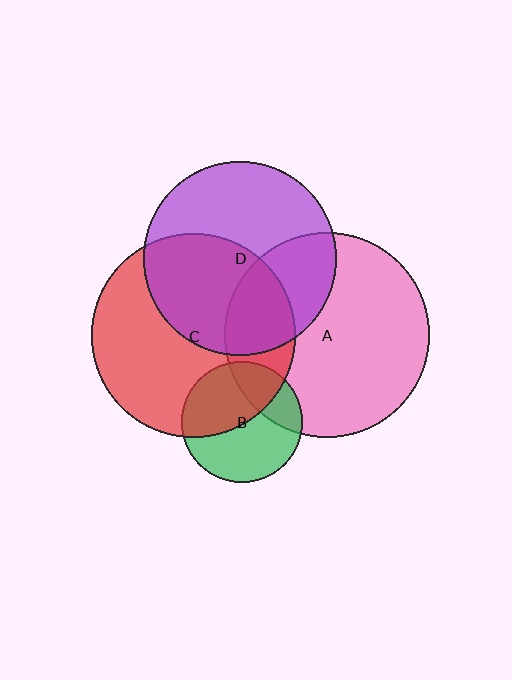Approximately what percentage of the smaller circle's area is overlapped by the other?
Approximately 30%.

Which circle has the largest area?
Circle A (pink).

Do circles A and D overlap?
Yes.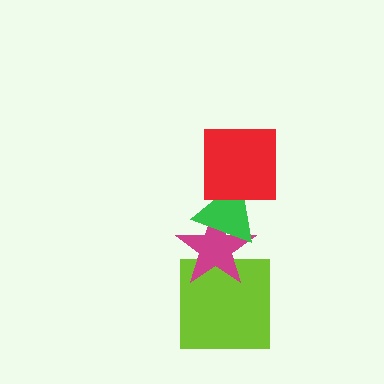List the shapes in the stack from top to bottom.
From top to bottom: the red square, the green triangle, the magenta star, the lime square.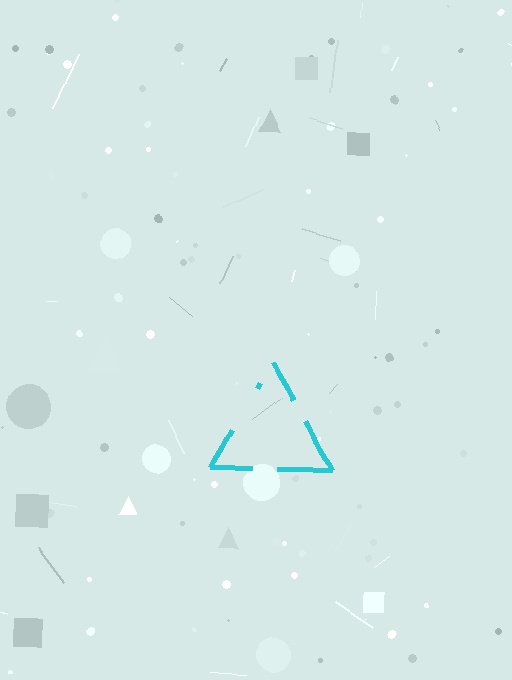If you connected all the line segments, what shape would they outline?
They would outline a triangle.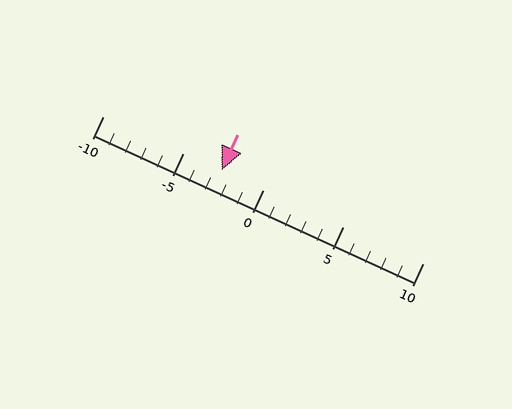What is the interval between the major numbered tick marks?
The major tick marks are spaced 5 units apart.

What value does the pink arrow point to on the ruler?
The pink arrow points to approximately -3.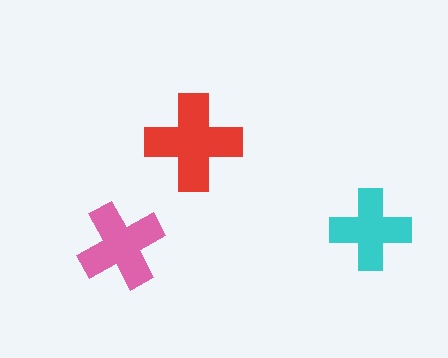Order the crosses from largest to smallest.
the red one, the pink one, the cyan one.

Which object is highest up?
The red cross is topmost.